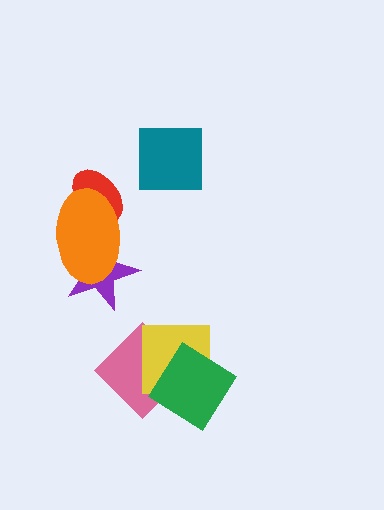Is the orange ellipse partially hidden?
No, no other shape covers it.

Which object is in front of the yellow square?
The green diamond is in front of the yellow square.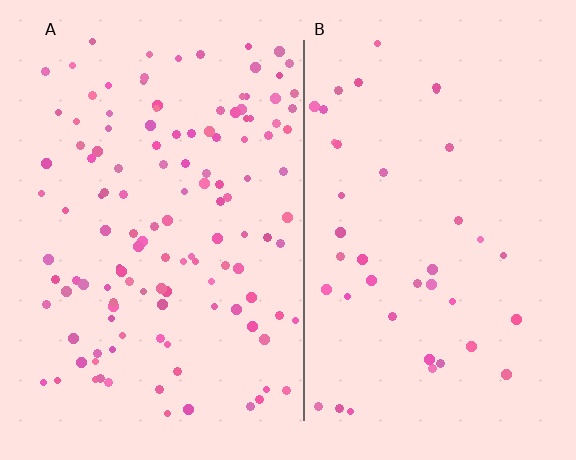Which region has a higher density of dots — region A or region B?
A (the left).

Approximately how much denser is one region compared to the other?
Approximately 3.1× — region A over region B.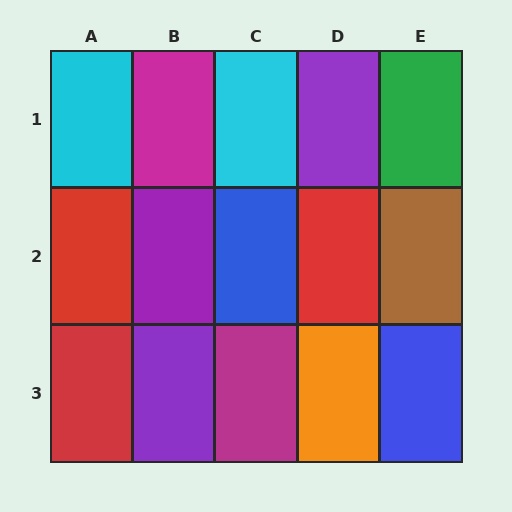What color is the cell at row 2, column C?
Blue.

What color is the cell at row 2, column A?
Red.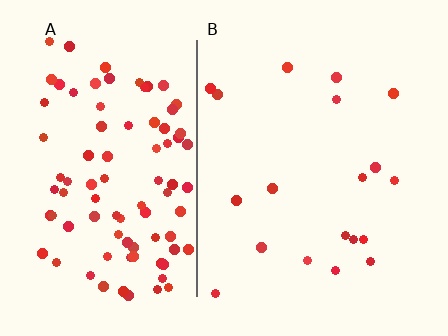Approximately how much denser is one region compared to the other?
Approximately 4.9× — region A over region B.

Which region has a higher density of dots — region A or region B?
A (the left).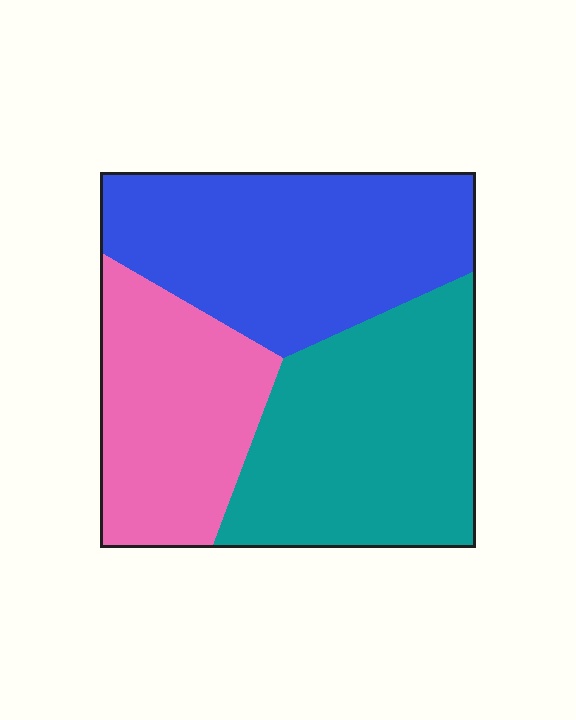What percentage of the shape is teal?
Teal covers around 35% of the shape.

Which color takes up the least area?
Pink, at roughly 25%.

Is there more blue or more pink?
Blue.